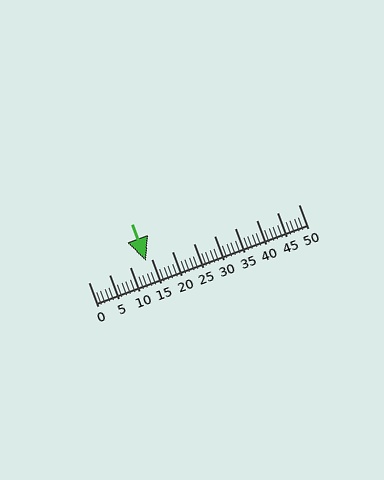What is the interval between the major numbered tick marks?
The major tick marks are spaced 5 units apart.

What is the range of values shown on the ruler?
The ruler shows values from 0 to 50.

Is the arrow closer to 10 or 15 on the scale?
The arrow is closer to 15.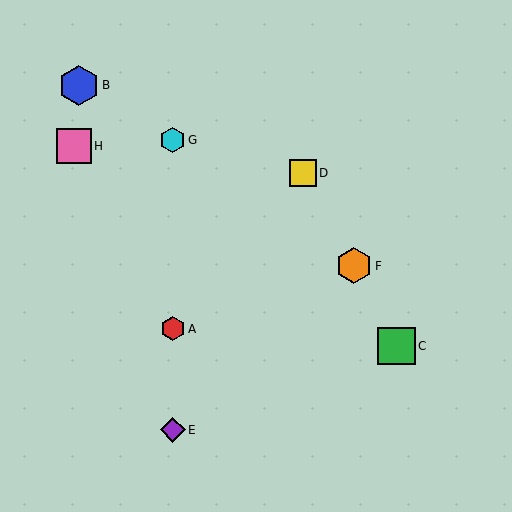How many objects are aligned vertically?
3 objects (A, E, G) are aligned vertically.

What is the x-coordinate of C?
Object C is at x≈396.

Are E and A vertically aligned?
Yes, both are at x≈173.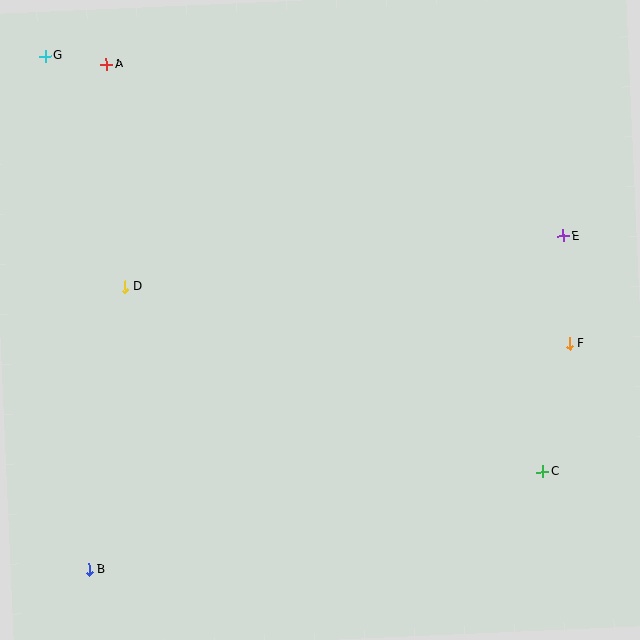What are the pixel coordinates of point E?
Point E is at (564, 236).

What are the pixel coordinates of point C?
Point C is at (543, 472).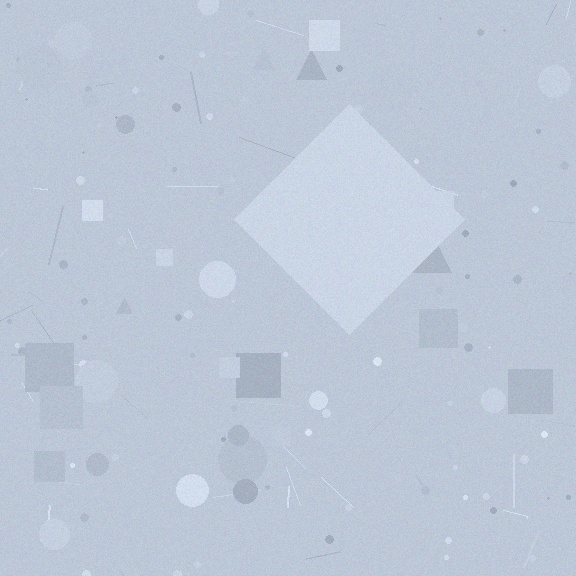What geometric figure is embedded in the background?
A diamond is embedded in the background.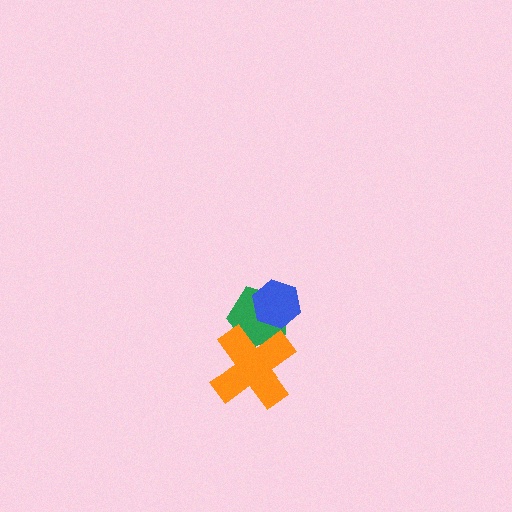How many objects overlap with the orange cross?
1 object overlaps with the orange cross.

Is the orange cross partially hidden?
No, no other shape covers it.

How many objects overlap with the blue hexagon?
1 object overlaps with the blue hexagon.